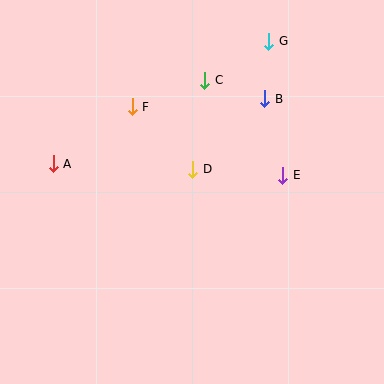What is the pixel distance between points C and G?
The distance between C and G is 75 pixels.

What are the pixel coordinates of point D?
Point D is at (193, 169).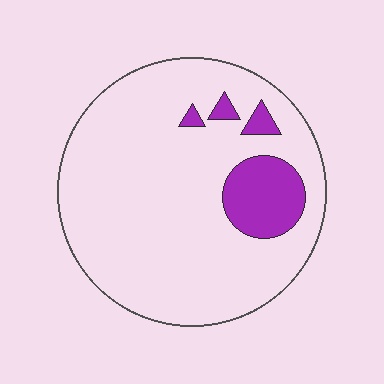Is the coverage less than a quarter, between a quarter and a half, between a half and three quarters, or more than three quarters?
Less than a quarter.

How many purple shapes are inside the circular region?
4.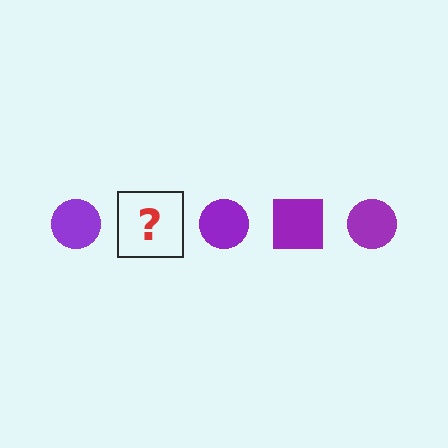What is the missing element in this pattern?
The missing element is a purple square.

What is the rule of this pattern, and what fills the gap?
The rule is that the pattern cycles through circle, square shapes in purple. The gap should be filled with a purple square.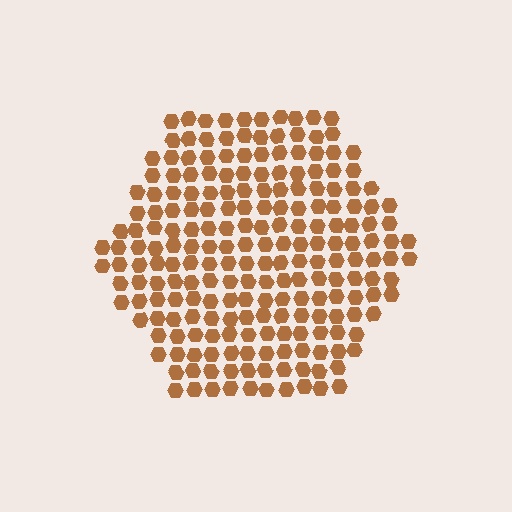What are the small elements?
The small elements are hexagons.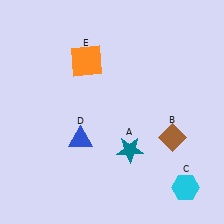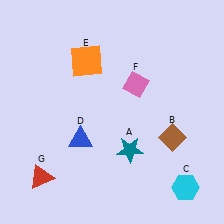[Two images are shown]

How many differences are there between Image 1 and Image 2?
There are 2 differences between the two images.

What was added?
A pink diamond (F), a red triangle (G) were added in Image 2.